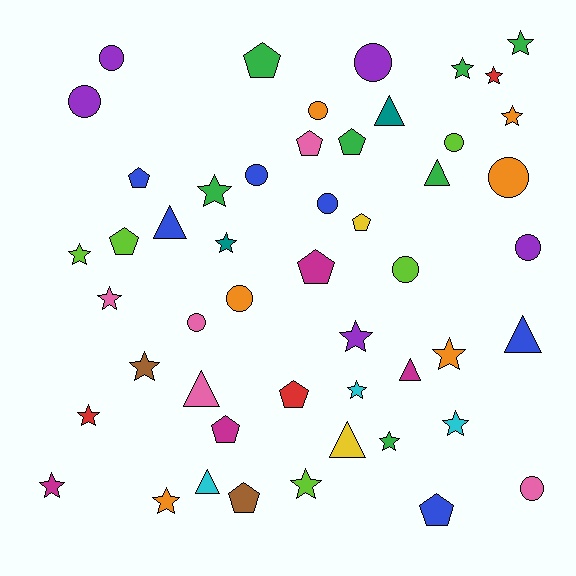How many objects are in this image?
There are 50 objects.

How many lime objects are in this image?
There are 5 lime objects.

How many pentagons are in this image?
There are 11 pentagons.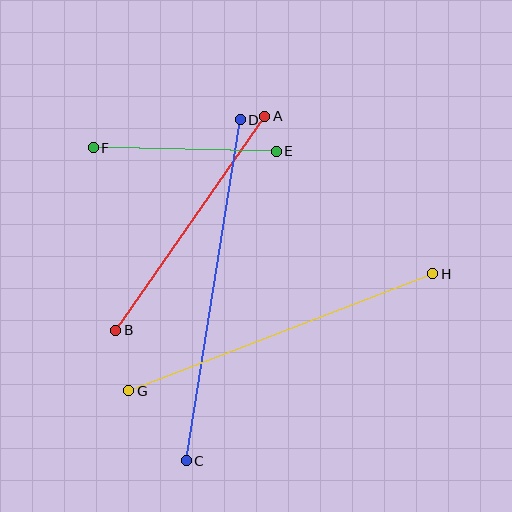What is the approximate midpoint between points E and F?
The midpoint is at approximately (185, 150) pixels.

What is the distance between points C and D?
The distance is approximately 345 pixels.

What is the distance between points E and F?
The distance is approximately 183 pixels.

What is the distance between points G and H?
The distance is approximately 325 pixels.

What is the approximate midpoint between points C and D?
The midpoint is at approximately (213, 290) pixels.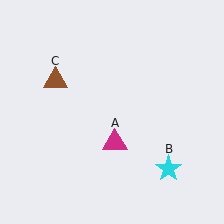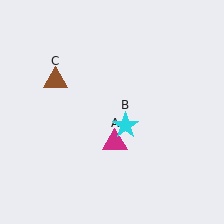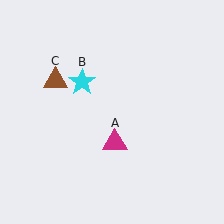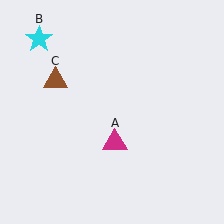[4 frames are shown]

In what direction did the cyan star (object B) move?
The cyan star (object B) moved up and to the left.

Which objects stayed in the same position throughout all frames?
Magenta triangle (object A) and brown triangle (object C) remained stationary.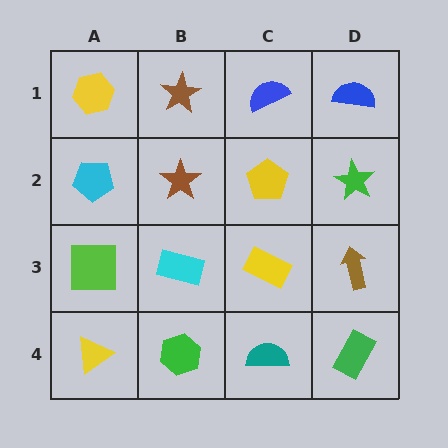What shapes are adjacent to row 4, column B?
A cyan rectangle (row 3, column B), a yellow triangle (row 4, column A), a teal semicircle (row 4, column C).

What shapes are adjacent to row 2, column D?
A blue semicircle (row 1, column D), a brown arrow (row 3, column D), a yellow pentagon (row 2, column C).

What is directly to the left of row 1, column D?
A blue semicircle.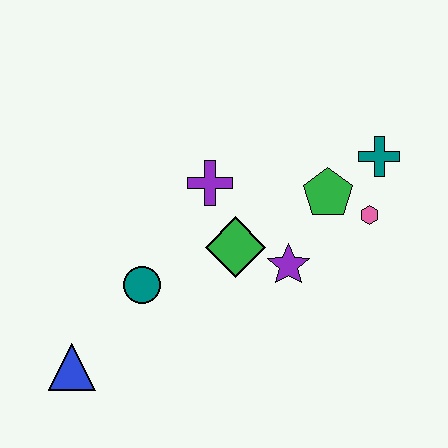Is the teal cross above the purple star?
Yes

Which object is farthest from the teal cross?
The blue triangle is farthest from the teal cross.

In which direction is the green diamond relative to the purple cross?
The green diamond is below the purple cross.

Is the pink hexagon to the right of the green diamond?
Yes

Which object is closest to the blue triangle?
The teal circle is closest to the blue triangle.